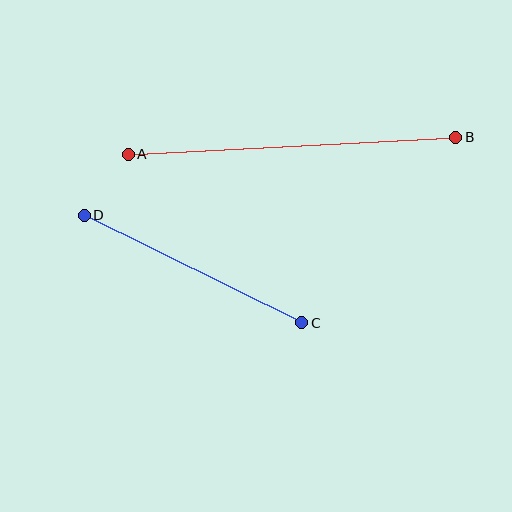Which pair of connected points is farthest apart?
Points A and B are farthest apart.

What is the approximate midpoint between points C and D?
The midpoint is at approximately (193, 269) pixels.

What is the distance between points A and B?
The distance is approximately 328 pixels.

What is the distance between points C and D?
The distance is approximately 243 pixels.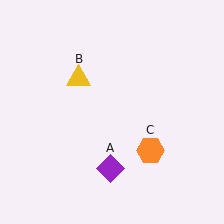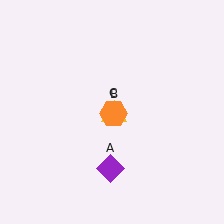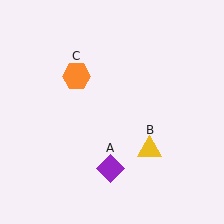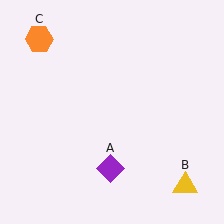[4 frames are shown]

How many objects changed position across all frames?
2 objects changed position: yellow triangle (object B), orange hexagon (object C).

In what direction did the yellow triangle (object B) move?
The yellow triangle (object B) moved down and to the right.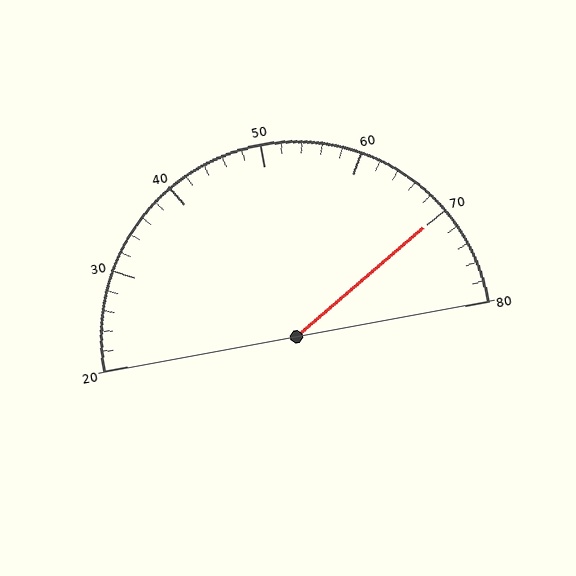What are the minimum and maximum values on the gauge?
The gauge ranges from 20 to 80.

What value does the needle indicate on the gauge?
The needle indicates approximately 70.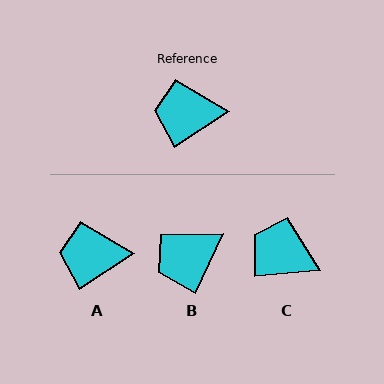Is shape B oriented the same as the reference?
No, it is off by about 32 degrees.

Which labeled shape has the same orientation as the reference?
A.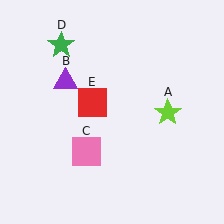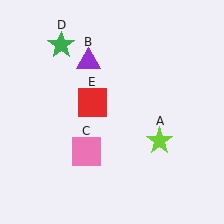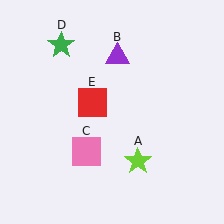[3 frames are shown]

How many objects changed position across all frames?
2 objects changed position: lime star (object A), purple triangle (object B).